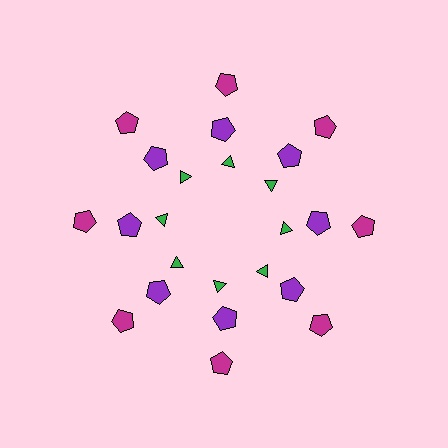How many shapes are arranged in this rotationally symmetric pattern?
There are 24 shapes, arranged in 8 groups of 3.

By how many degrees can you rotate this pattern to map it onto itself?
The pattern maps onto itself every 45 degrees of rotation.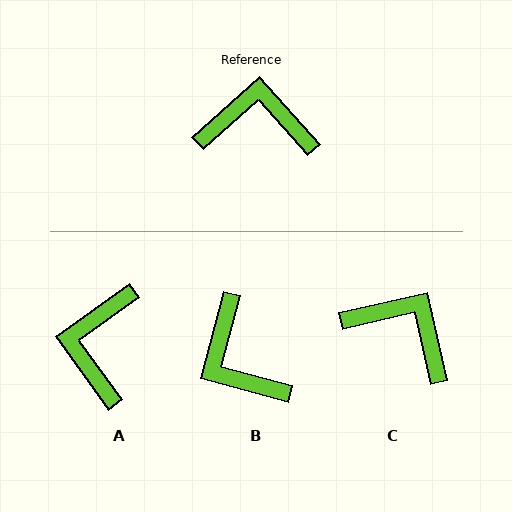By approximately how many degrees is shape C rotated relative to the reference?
Approximately 29 degrees clockwise.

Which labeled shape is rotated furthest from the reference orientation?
B, about 123 degrees away.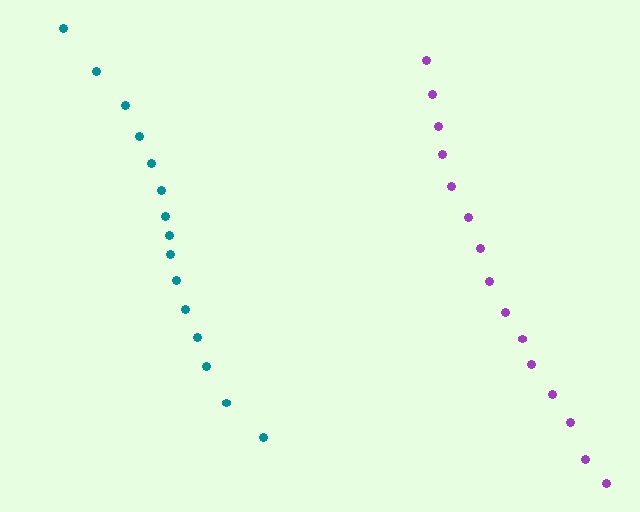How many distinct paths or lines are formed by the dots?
There are 2 distinct paths.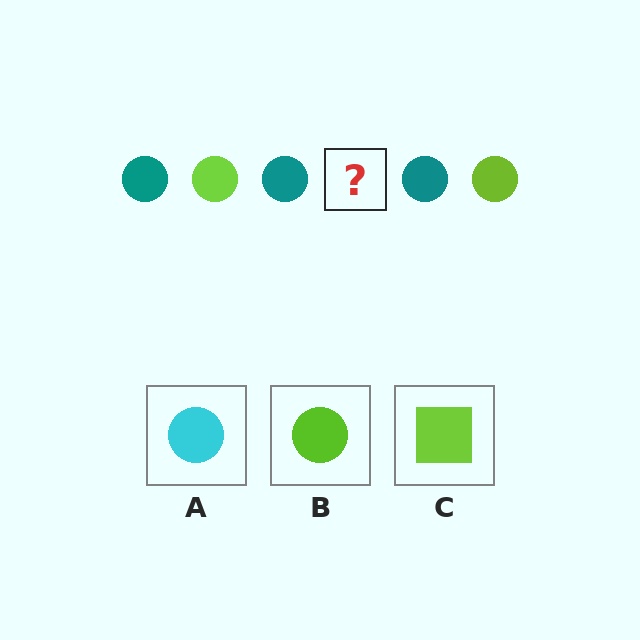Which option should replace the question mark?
Option B.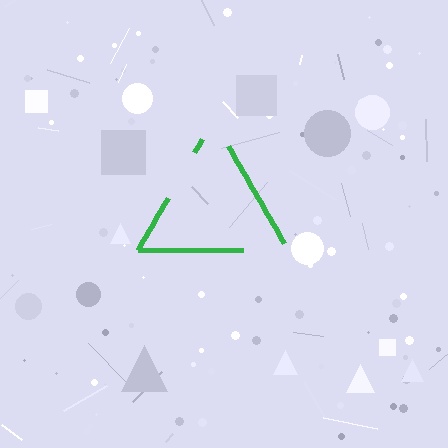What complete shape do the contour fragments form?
The contour fragments form a triangle.